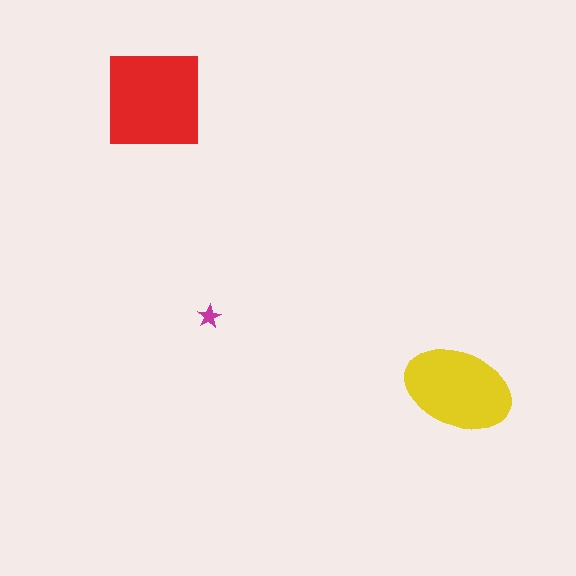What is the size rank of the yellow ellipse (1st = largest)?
2nd.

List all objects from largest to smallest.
The red square, the yellow ellipse, the magenta star.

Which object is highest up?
The red square is topmost.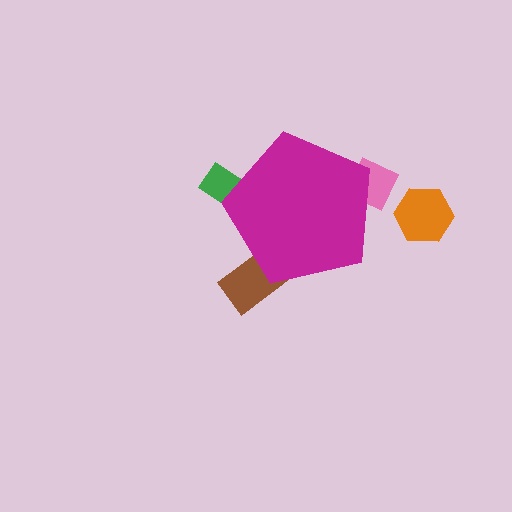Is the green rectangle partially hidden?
Yes, the green rectangle is partially hidden behind the magenta pentagon.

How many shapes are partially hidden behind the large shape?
3 shapes are partially hidden.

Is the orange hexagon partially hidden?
No, the orange hexagon is fully visible.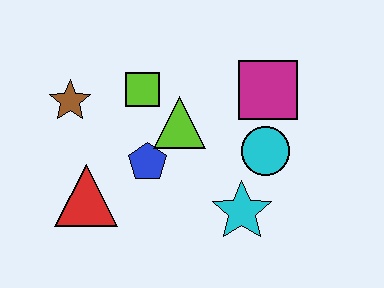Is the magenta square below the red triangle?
No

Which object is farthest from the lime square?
The cyan star is farthest from the lime square.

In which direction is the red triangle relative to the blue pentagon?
The red triangle is to the left of the blue pentagon.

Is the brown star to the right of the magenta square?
No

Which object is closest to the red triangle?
The blue pentagon is closest to the red triangle.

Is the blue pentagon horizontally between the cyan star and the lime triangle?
No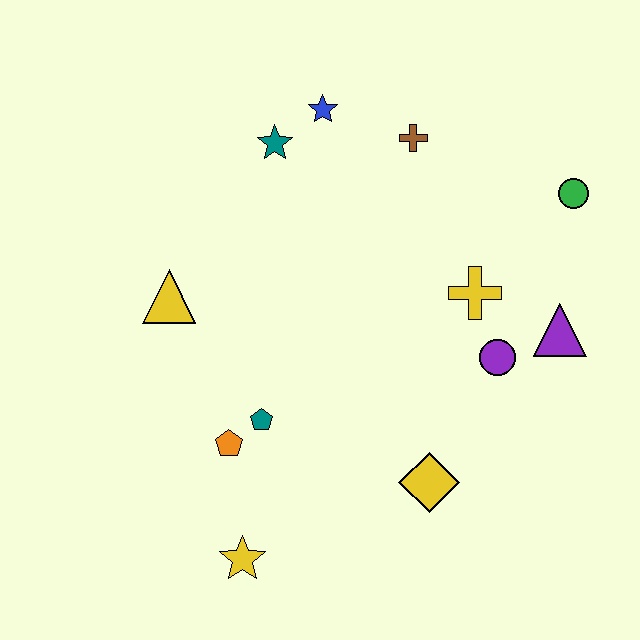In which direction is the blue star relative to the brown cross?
The blue star is to the left of the brown cross.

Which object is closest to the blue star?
The teal star is closest to the blue star.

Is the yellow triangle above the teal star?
No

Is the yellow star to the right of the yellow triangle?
Yes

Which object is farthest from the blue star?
The yellow star is farthest from the blue star.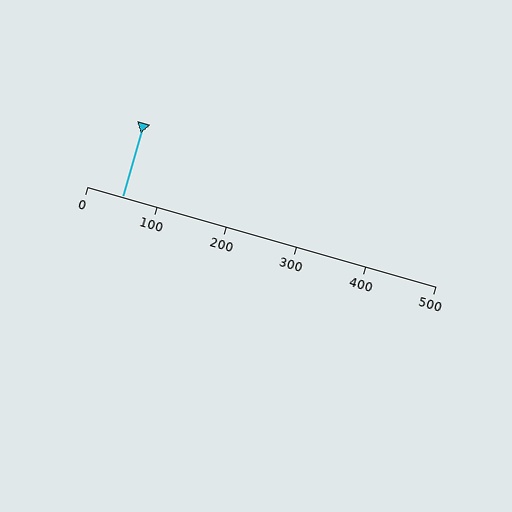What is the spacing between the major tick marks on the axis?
The major ticks are spaced 100 apart.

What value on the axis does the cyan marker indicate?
The marker indicates approximately 50.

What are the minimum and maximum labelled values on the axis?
The axis runs from 0 to 500.